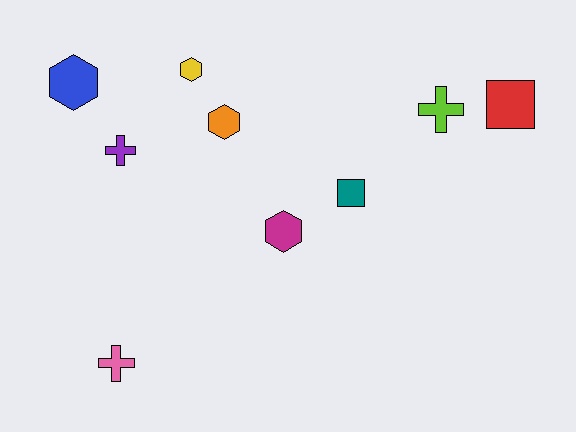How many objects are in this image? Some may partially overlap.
There are 9 objects.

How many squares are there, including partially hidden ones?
There are 2 squares.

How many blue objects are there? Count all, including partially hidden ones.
There is 1 blue object.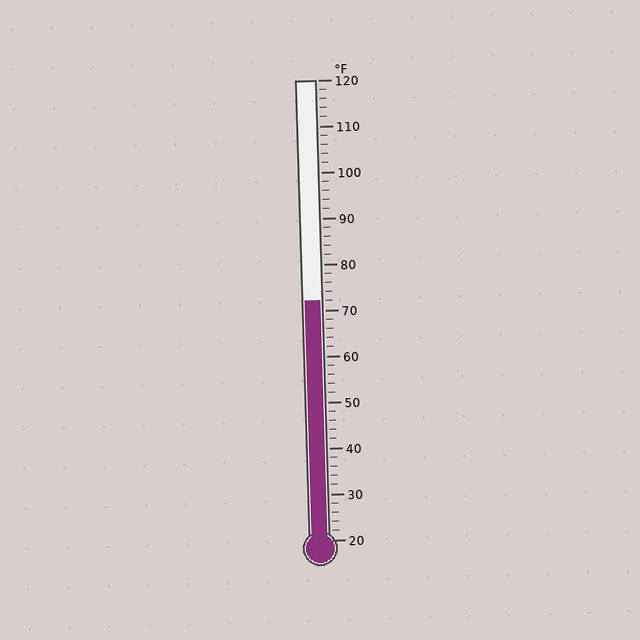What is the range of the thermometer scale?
The thermometer scale ranges from 20°F to 120°F.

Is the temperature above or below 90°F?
The temperature is below 90°F.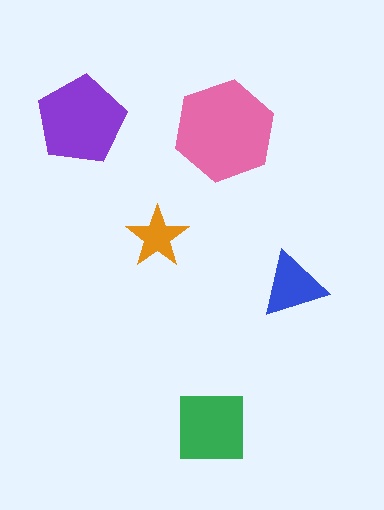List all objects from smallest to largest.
The orange star, the blue triangle, the green square, the purple pentagon, the pink hexagon.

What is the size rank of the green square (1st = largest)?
3rd.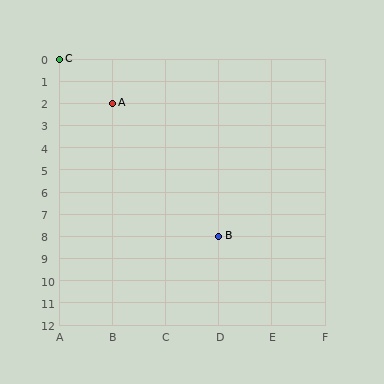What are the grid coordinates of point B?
Point B is at grid coordinates (D, 8).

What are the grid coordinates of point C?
Point C is at grid coordinates (A, 0).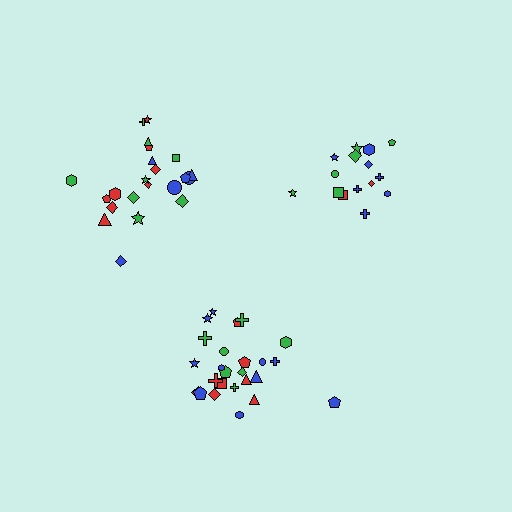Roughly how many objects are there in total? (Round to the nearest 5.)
Roughly 60 objects in total.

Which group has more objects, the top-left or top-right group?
The top-left group.